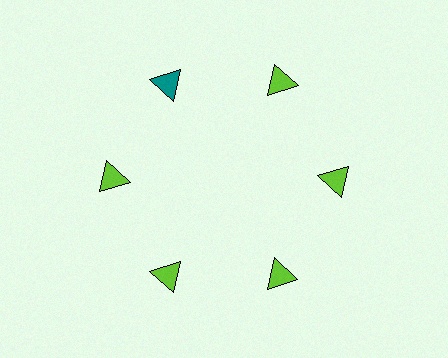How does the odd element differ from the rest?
It has a different color: teal instead of lime.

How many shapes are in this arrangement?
There are 6 shapes arranged in a ring pattern.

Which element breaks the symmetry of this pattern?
The teal triangle at roughly the 11 o'clock position breaks the symmetry. All other shapes are lime triangles.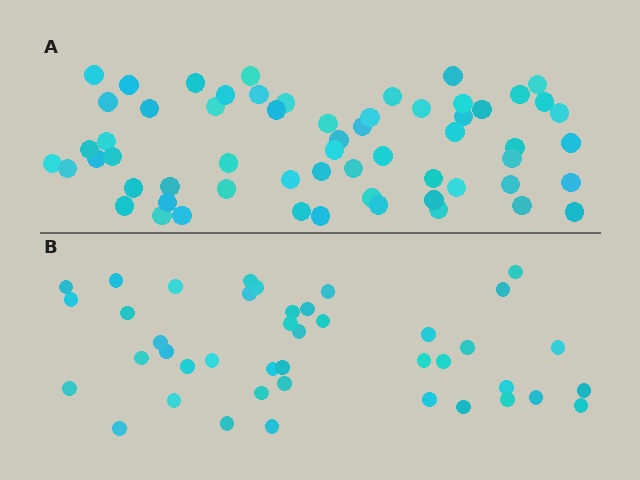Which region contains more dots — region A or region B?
Region A (the top region) has more dots.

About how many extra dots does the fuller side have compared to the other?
Region A has approximately 20 more dots than region B.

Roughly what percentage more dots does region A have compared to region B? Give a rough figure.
About 45% more.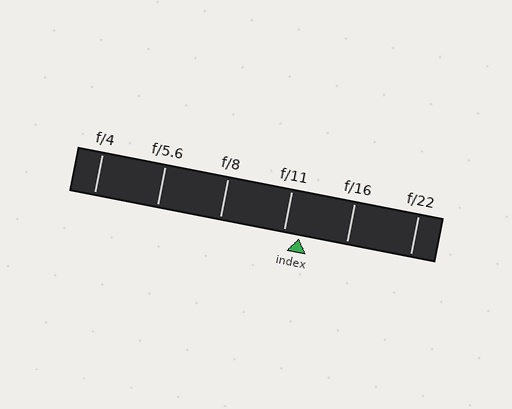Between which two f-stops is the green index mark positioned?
The index mark is between f/11 and f/16.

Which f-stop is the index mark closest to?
The index mark is closest to f/11.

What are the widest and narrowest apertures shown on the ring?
The widest aperture shown is f/4 and the narrowest is f/22.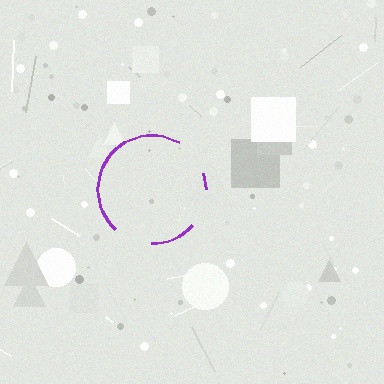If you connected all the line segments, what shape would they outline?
They would outline a circle.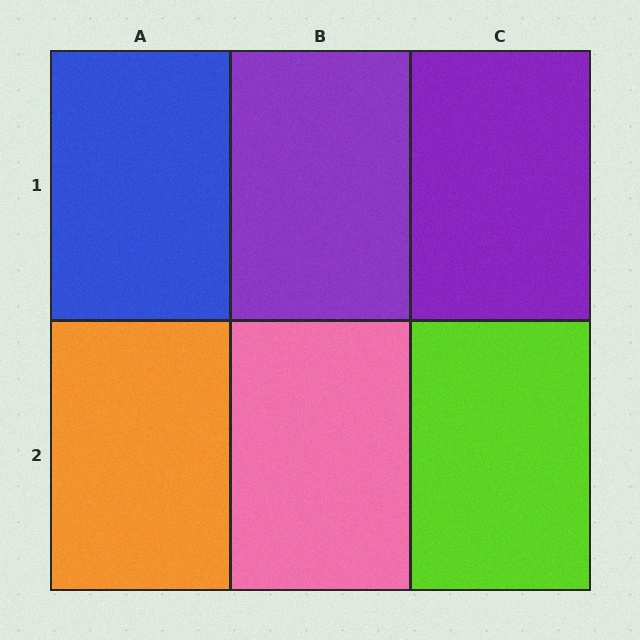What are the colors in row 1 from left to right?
Blue, purple, purple.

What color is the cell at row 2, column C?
Lime.